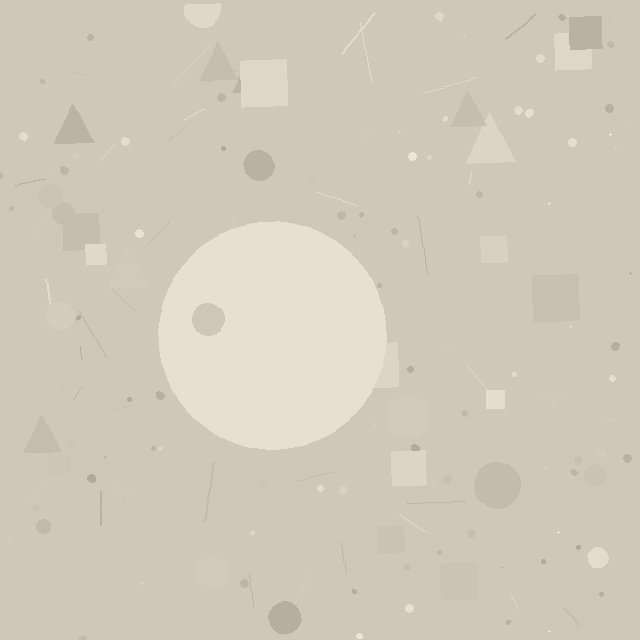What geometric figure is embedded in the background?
A circle is embedded in the background.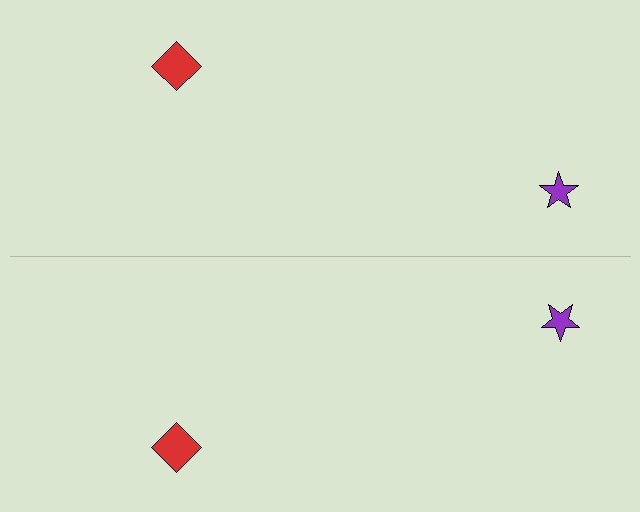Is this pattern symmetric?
Yes, this pattern has bilateral (reflection) symmetry.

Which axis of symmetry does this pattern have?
The pattern has a horizontal axis of symmetry running through the center of the image.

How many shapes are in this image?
There are 4 shapes in this image.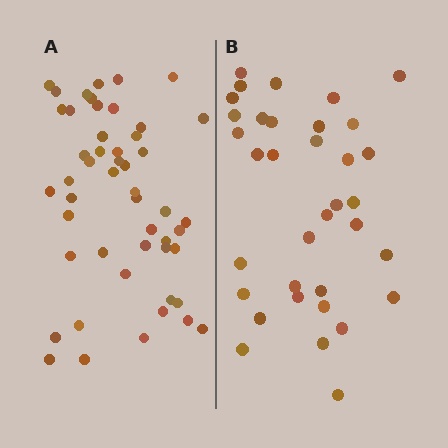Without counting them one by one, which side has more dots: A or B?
Region A (the left region) has more dots.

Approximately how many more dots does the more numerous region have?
Region A has approximately 15 more dots than region B.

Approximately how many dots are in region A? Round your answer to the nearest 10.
About 50 dots.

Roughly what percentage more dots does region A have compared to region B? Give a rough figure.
About 45% more.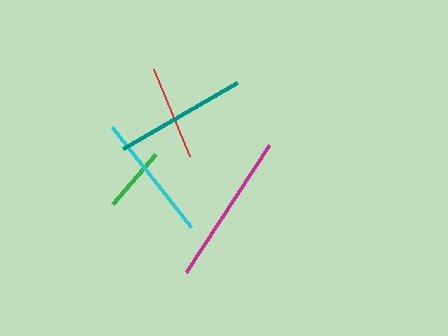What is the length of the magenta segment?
The magenta segment is approximately 152 pixels long.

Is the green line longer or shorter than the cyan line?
The cyan line is longer than the green line.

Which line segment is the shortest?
The green line is the shortest at approximately 66 pixels.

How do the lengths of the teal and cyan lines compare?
The teal and cyan lines are approximately the same length.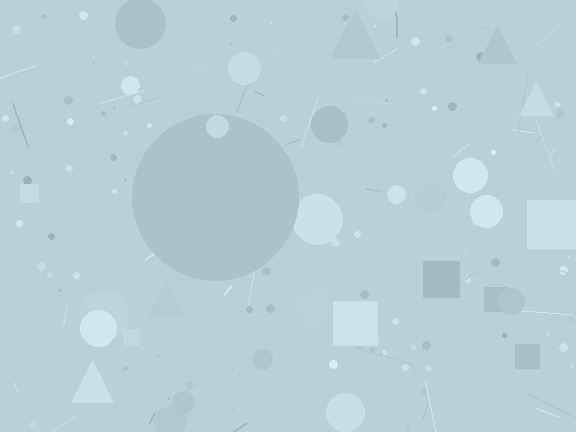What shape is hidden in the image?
A circle is hidden in the image.